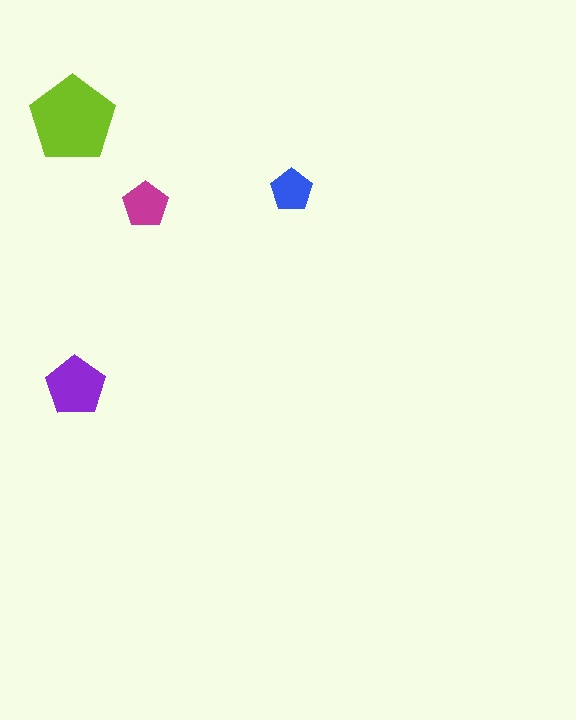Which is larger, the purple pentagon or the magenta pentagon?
The purple one.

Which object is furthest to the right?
The blue pentagon is rightmost.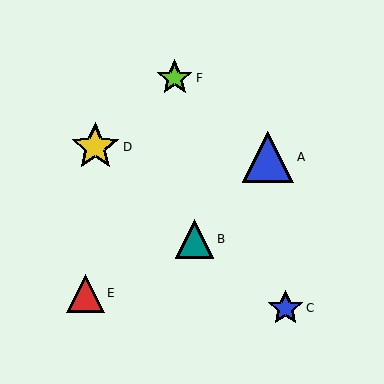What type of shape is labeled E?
Shape E is a red triangle.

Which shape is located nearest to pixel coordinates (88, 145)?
The yellow star (labeled D) at (95, 147) is nearest to that location.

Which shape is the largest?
The blue triangle (labeled A) is the largest.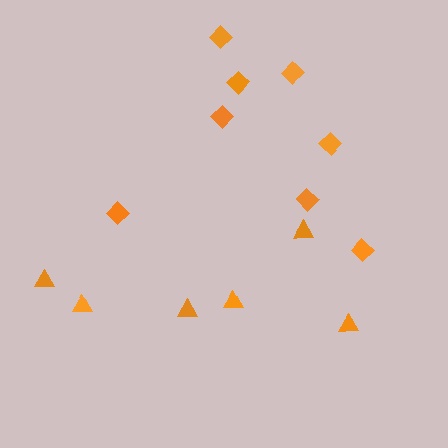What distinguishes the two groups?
There are 2 groups: one group of diamonds (8) and one group of triangles (6).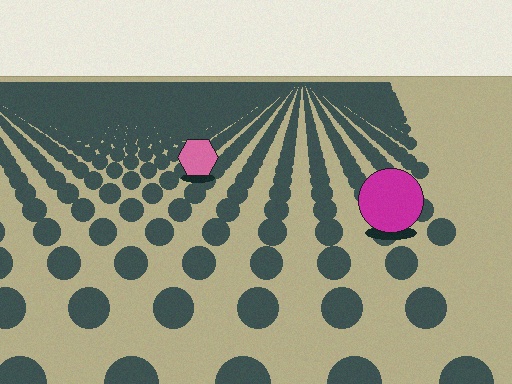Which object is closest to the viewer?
The magenta circle is closest. The texture marks near it are larger and more spread out.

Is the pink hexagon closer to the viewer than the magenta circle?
No. The magenta circle is closer — you can tell from the texture gradient: the ground texture is coarser near it.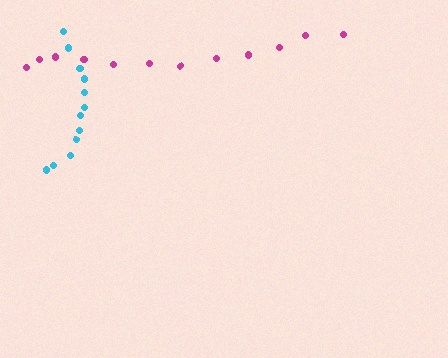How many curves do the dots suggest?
There are 2 distinct paths.